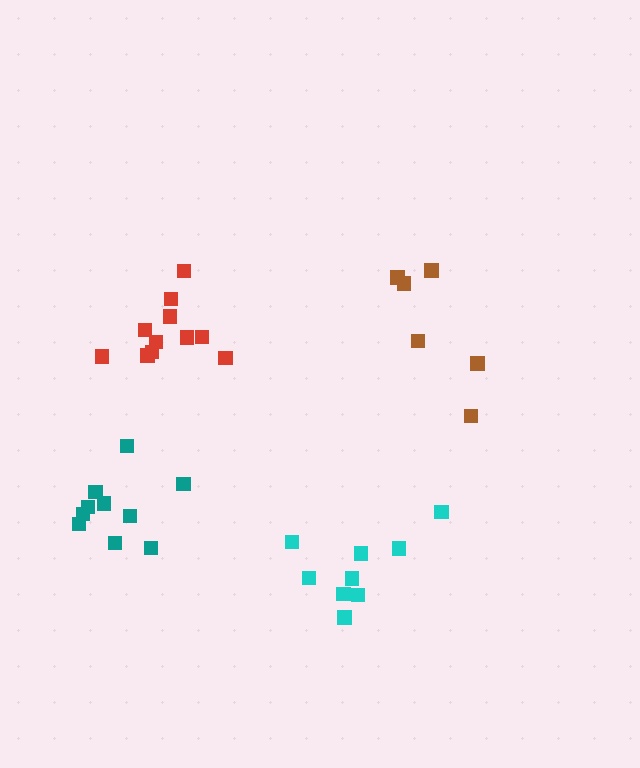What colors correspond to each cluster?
The clusters are colored: brown, red, cyan, teal.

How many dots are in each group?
Group 1: 6 dots, Group 2: 11 dots, Group 3: 9 dots, Group 4: 10 dots (36 total).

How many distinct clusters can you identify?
There are 4 distinct clusters.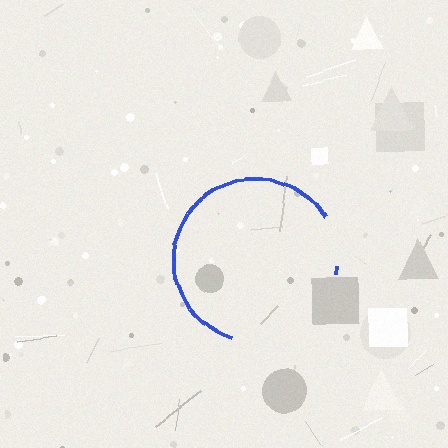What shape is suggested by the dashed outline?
The dashed outline suggests a circle.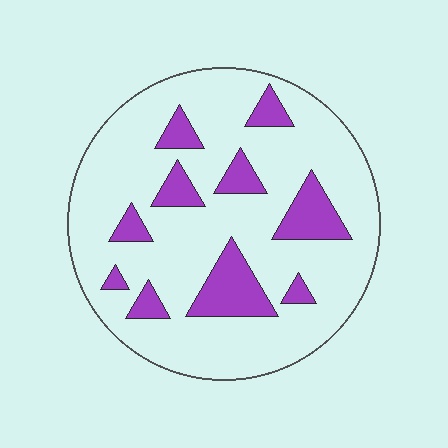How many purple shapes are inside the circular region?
10.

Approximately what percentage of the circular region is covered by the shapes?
Approximately 20%.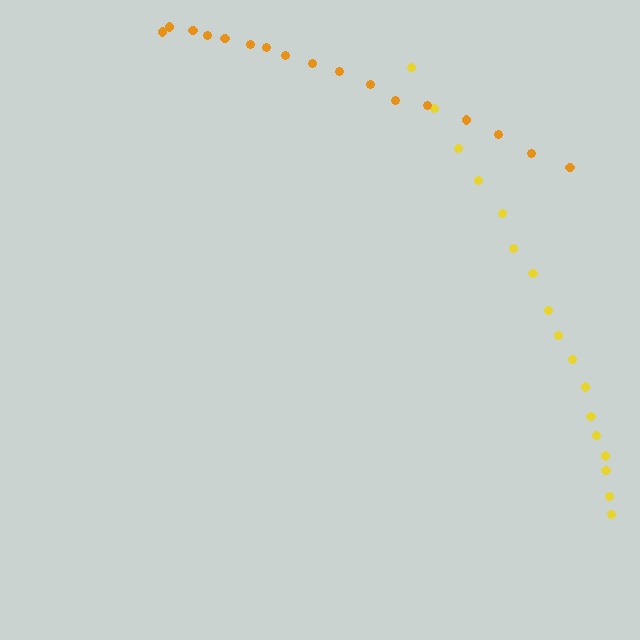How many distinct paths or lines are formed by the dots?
There are 2 distinct paths.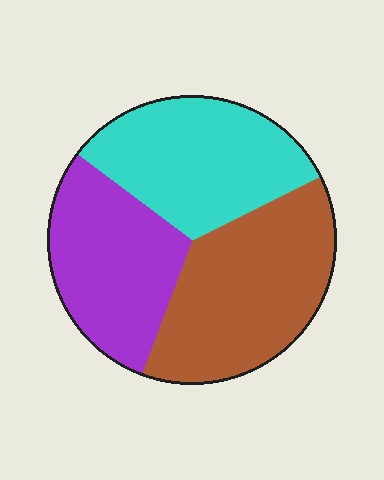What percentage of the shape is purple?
Purple takes up between a quarter and a half of the shape.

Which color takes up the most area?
Brown, at roughly 40%.